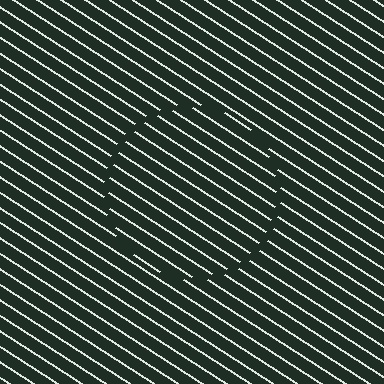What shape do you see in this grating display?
An illusory circle. The interior of the shape contains the same grating, shifted by half a period — the contour is defined by the phase discontinuity where line-ends from the inner and outer gratings abut.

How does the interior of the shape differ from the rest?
The interior of the shape contains the same grating, shifted by half a period — the contour is defined by the phase discontinuity where line-ends from the inner and outer gratings abut.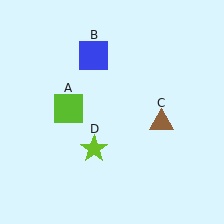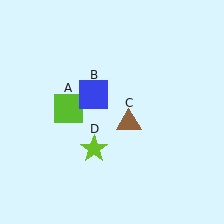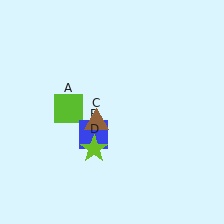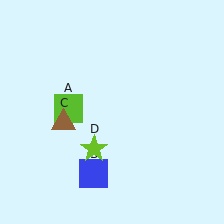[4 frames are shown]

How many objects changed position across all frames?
2 objects changed position: blue square (object B), brown triangle (object C).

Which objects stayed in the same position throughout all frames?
Lime square (object A) and lime star (object D) remained stationary.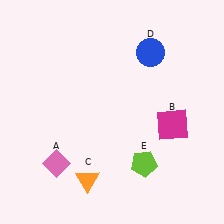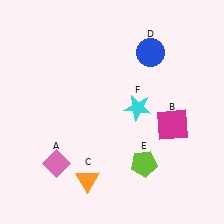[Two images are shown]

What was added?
A cyan star (F) was added in Image 2.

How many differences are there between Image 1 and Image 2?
There is 1 difference between the two images.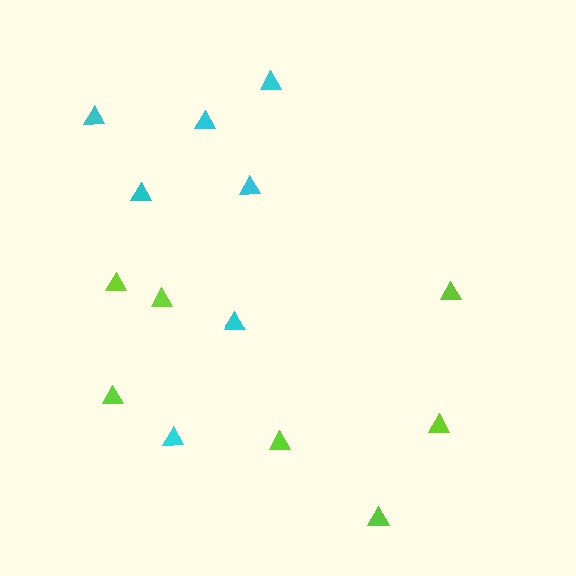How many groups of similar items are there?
There are 2 groups: one group of cyan triangles (7) and one group of lime triangles (7).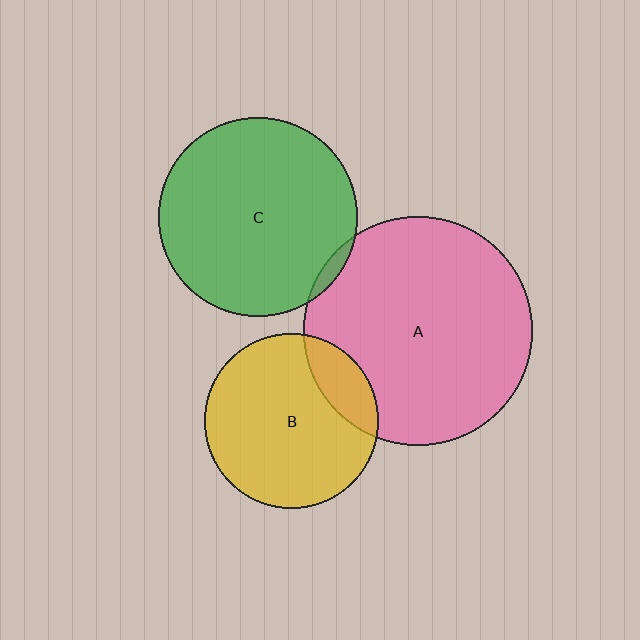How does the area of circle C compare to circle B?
Approximately 1.3 times.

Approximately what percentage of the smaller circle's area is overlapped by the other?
Approximately 15%.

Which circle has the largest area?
Circle A (pink).